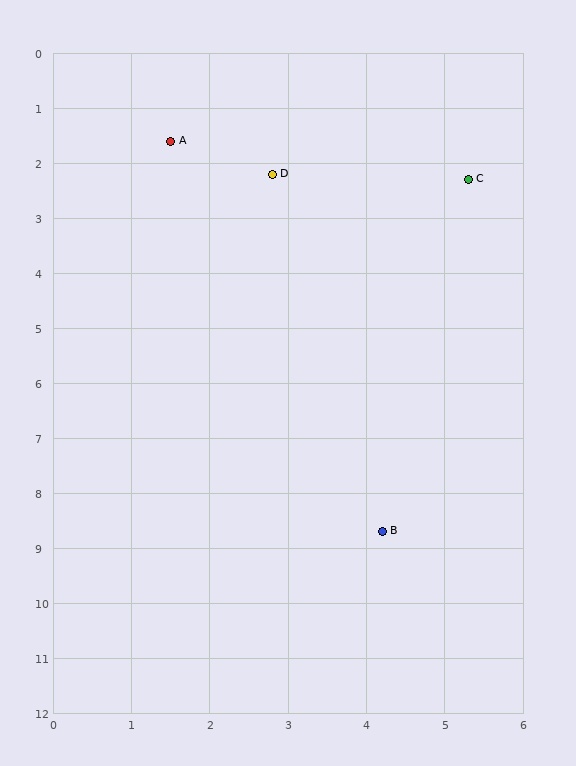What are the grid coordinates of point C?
Point C is at approximately (5.3, 2.3).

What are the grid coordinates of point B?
Point B is at approximately (4.2, 8.7).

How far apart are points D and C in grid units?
Points D and C are about 2.5 grid units apart.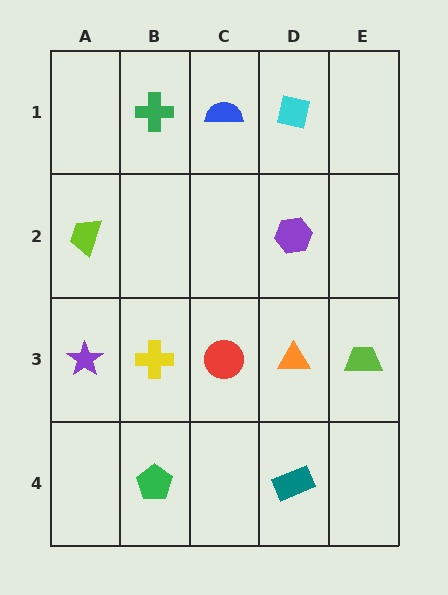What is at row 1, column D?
A cyan square.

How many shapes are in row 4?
2 shapes.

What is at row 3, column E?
A lime trapezoid.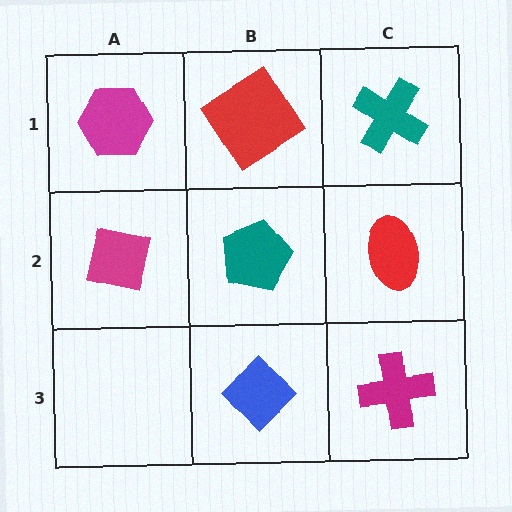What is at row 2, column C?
A red ellipse.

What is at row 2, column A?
A magenta square.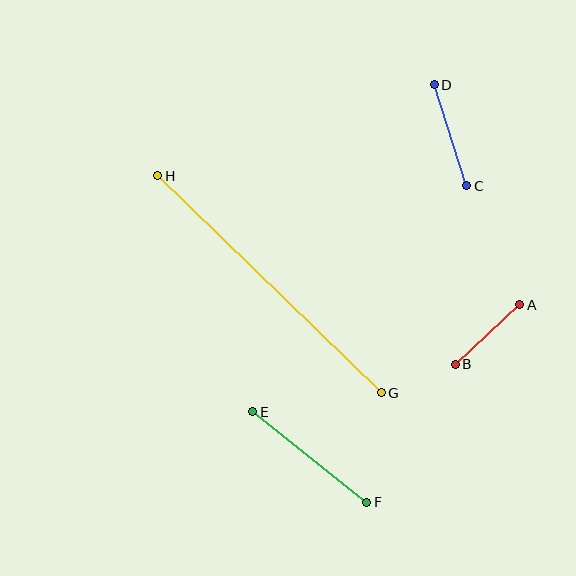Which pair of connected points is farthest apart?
Points G and H are farthest apart.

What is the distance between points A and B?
The distance is approximately 88 pixels.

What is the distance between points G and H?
The distance is approximately 312 pixels.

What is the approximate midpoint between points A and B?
The midpoint is at approximately (487, 334) pixels.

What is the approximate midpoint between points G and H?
The midpoint is at approximately (269, 284) pixels.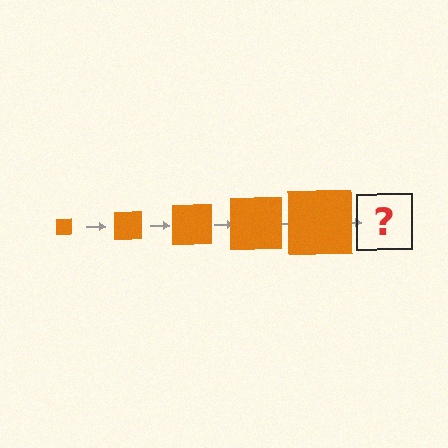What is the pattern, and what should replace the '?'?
The pattern is that the square gets progressively larger each step. The '?' should be an orange square, larger than the previous one.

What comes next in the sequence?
The next element should be an orange square, larger than the previous one.